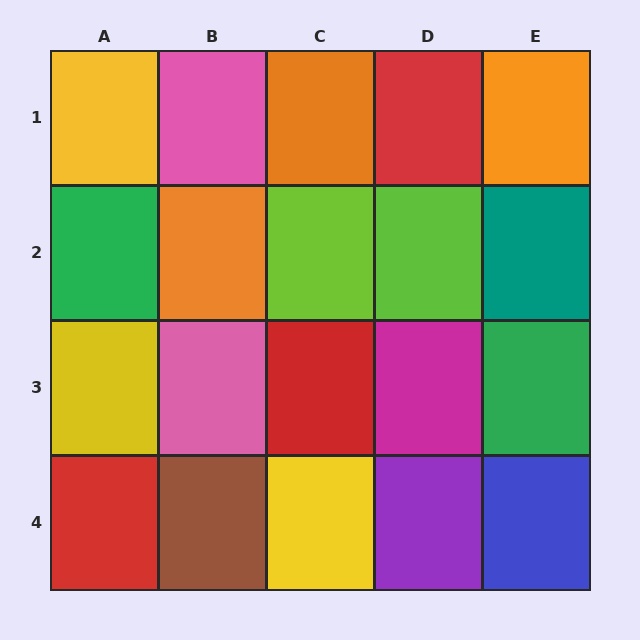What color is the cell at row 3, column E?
Green.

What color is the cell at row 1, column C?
Orange.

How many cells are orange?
3 cells are orange.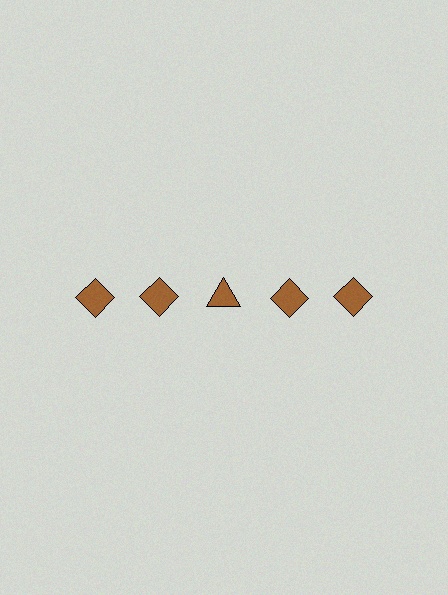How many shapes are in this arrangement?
There are 5 shapes arranged in a grid pattern.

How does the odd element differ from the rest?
It has a different shape: triangle instead of diamond.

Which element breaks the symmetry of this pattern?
The brown triangle in the top row, center column breaks the symmetry. All other shapes are brown diamonds.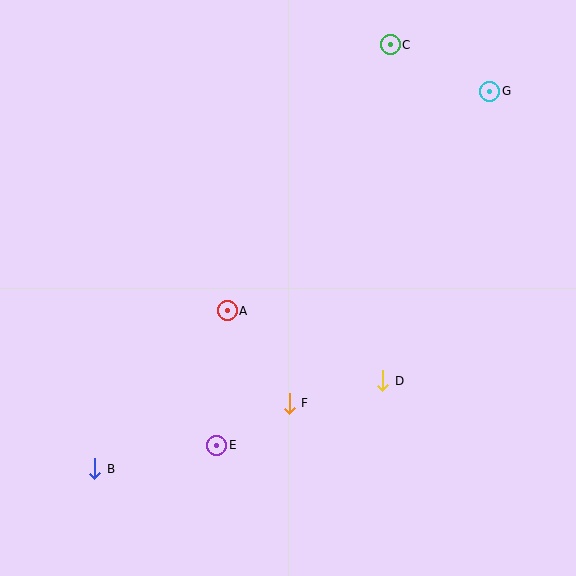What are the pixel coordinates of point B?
Point B is at (95, 469).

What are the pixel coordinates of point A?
Point A is at (227, 311).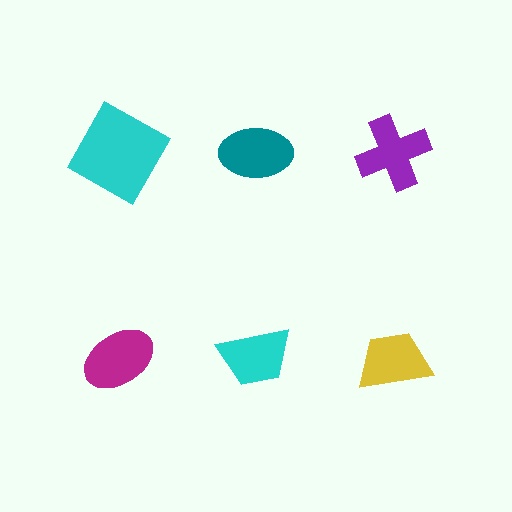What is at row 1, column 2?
A teal ellipse.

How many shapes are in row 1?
3 shapes.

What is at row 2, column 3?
A yellow trapezoid.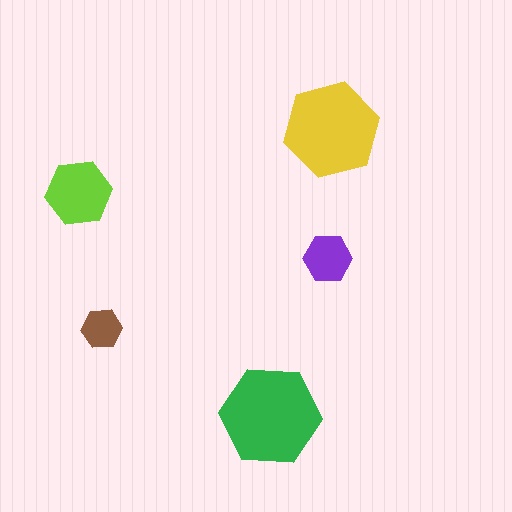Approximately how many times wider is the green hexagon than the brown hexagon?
About 2.5 times wider.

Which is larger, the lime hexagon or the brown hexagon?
The lime one.